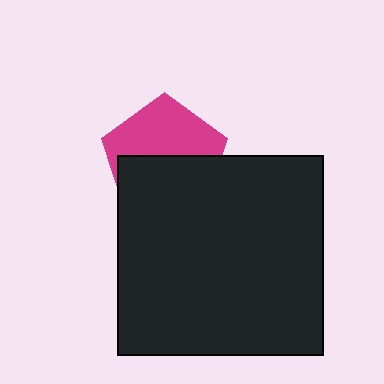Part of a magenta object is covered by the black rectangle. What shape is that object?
It is a pentagon.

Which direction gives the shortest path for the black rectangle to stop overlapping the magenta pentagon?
Moving down gives the shortest separation.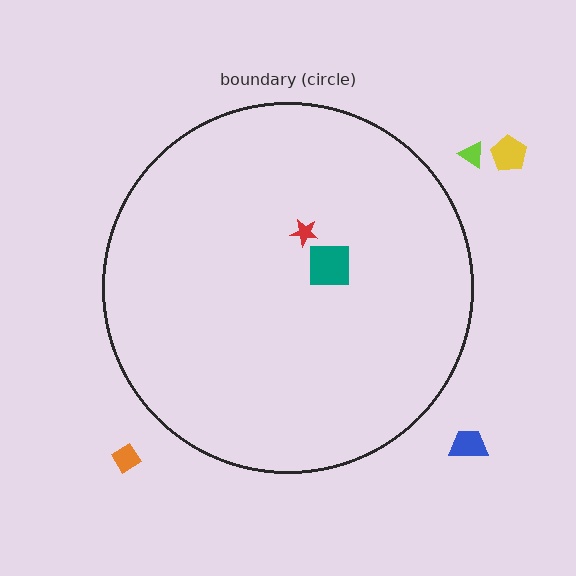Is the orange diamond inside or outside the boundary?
Outside.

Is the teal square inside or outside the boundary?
Inside.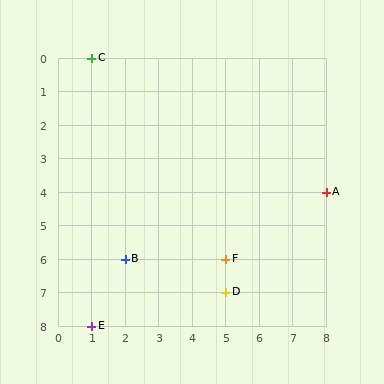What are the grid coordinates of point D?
Point D is at grid coordinates (5, 7).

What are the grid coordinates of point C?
Point C is at grid coordinates (1, 0).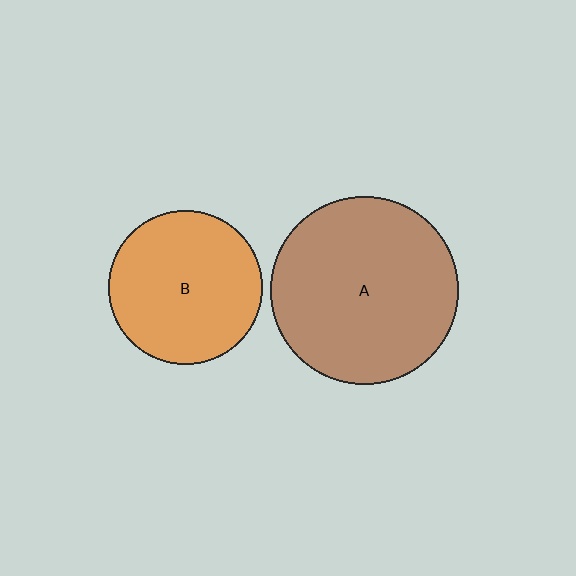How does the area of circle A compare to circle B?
Approximately 1.5 times.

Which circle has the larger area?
Circle A (brown).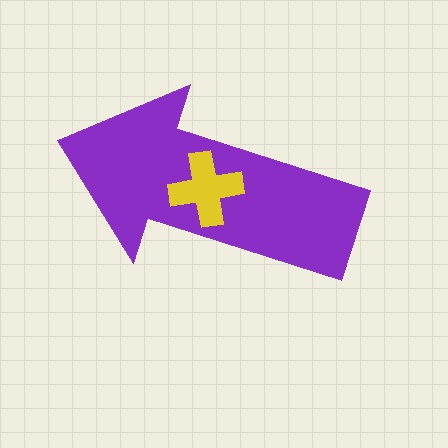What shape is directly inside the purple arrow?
The yellow cross.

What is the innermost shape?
The yellow cross.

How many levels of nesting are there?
2.